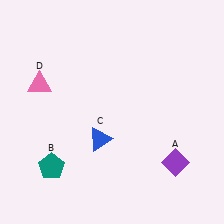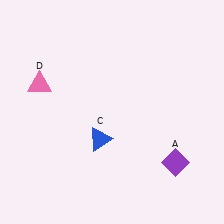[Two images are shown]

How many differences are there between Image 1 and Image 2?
There is 1 difference between the two images.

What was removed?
The teal pentagon (B) was removed in Image 2.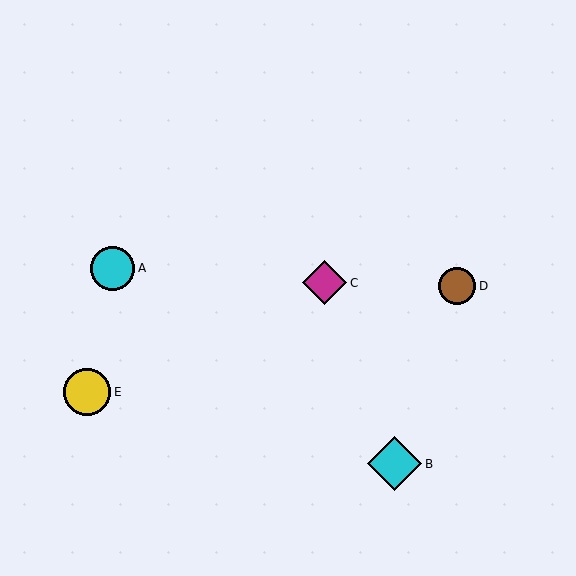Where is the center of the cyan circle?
The center of the cyan circle is at (112, 268).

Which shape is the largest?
The cyan diamond (labeled B) is the largest.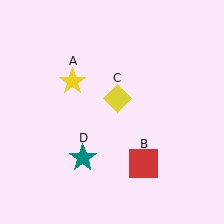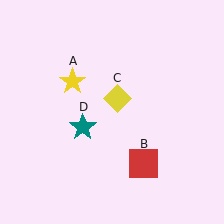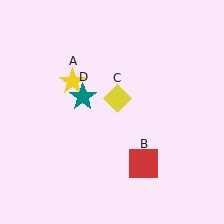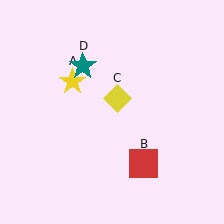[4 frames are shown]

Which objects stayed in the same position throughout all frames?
Yellow star (object A) and red square (object B) and yellow diamond (object C) remained stationary.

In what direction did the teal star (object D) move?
The teal star (object D) moved up.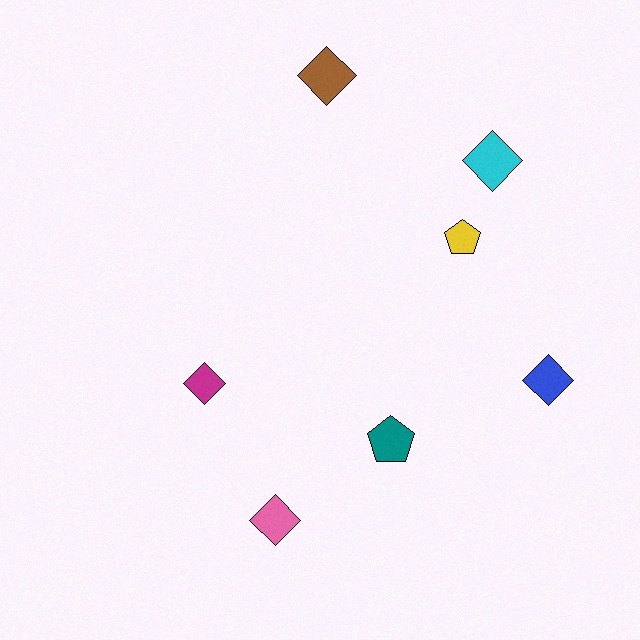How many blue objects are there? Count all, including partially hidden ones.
There is 1 blue object.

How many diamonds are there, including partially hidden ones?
There are 5 diamonds.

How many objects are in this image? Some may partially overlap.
There are 7 objects.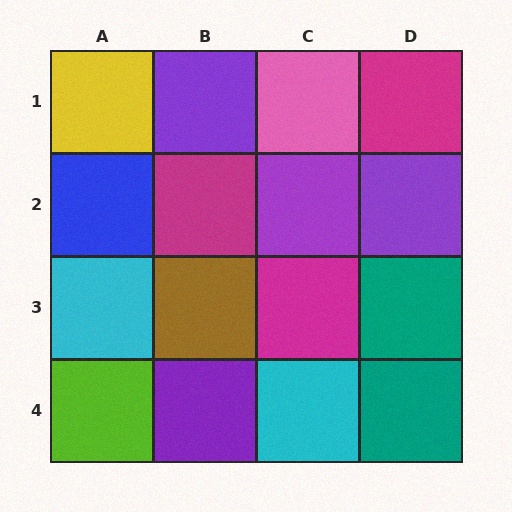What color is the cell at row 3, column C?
Magenta.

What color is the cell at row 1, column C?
Pink.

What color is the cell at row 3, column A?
Cyan.